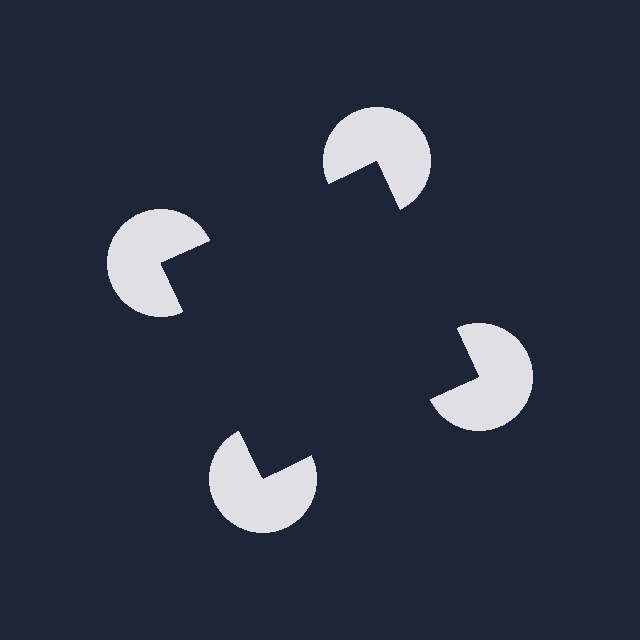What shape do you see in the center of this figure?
An illusory square — its edges are inferred from the aligned wedge cuts in the pac-man discs, not physically drawn.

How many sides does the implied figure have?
4 sides.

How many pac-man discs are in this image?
There are 4 — one at each vertex of the illusory square.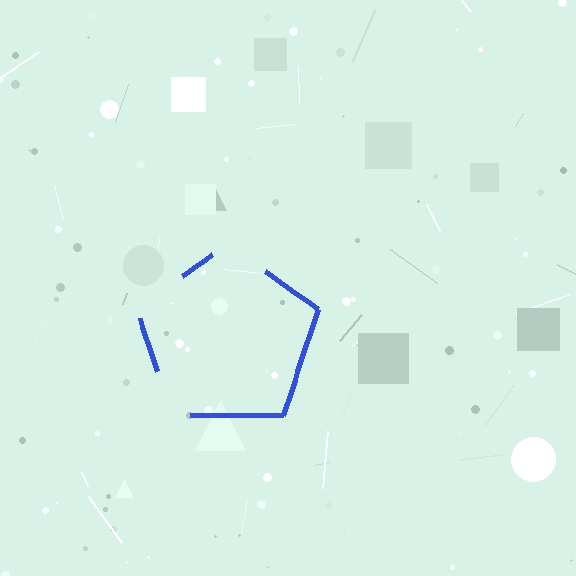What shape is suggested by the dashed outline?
The dashed outline suggests a pentagon.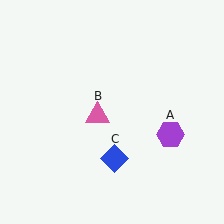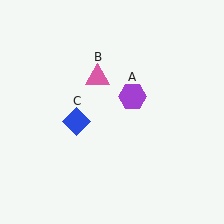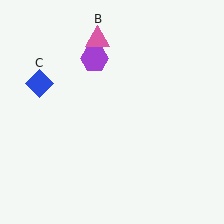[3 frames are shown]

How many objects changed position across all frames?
3 objects changed position: purple hexagon (object A), pink triangle (object B), blue diamond (object C).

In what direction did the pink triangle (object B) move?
The pink triangle (object B) moved up.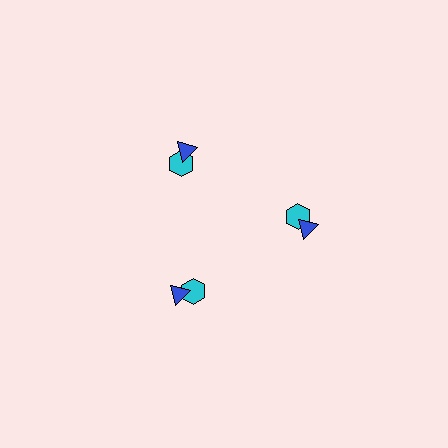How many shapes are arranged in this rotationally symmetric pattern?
There are 6 shapes, arranged in 3 groups of 2.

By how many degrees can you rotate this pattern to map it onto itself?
The pattern maps onto itself every 120 degrees of rotation.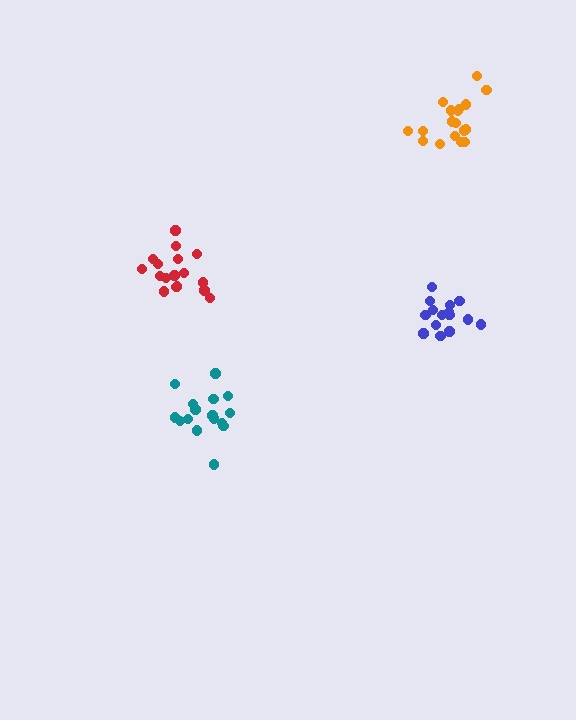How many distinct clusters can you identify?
There are 4 distinct clusters.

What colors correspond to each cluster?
The clusters are colored: red, teal, orange, blue.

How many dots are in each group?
Group 1: 17 dots, Group 2: 16 dots, Group 3: 18 dots, Group 4: 15 dots (66 total).